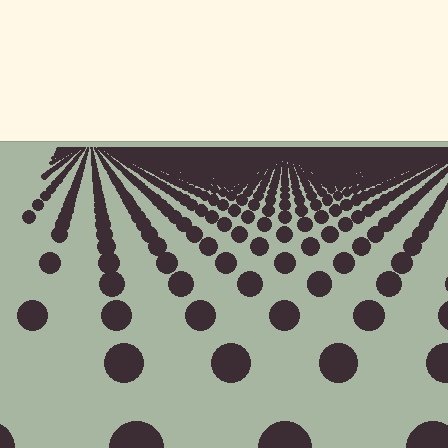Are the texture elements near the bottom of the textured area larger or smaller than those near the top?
Larger. Near the bottom, elements are closer to the viewer and appear at a bigger on-screen size.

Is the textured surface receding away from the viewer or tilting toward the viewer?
The surface is receding away from the viewer. Texture elements get smaller and denser toward the top.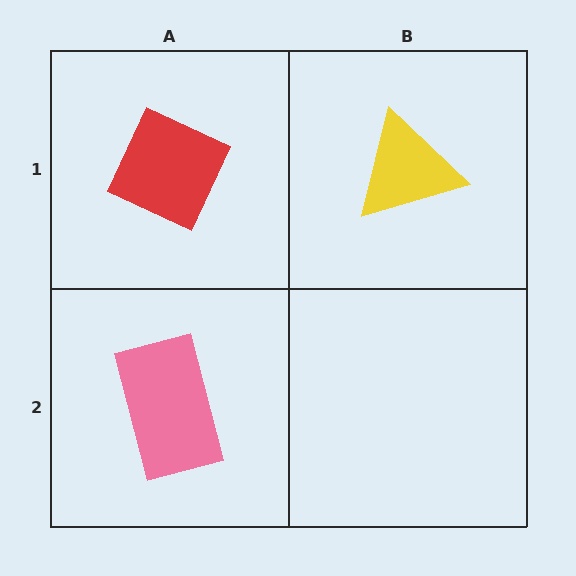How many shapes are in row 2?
1 shape.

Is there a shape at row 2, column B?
No, that cell is empty.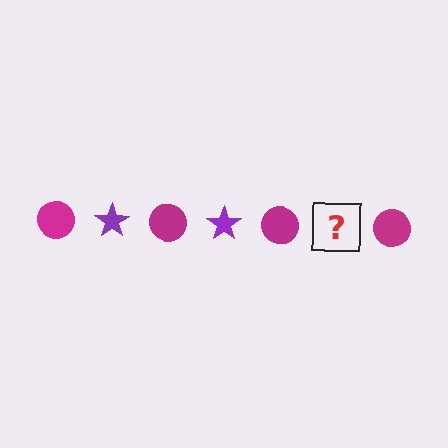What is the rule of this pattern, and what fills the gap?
The rule is that the pattern alternates between magenta circle and purple star. The gap should be filled with a purple star.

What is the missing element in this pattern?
The missing element is a purple star.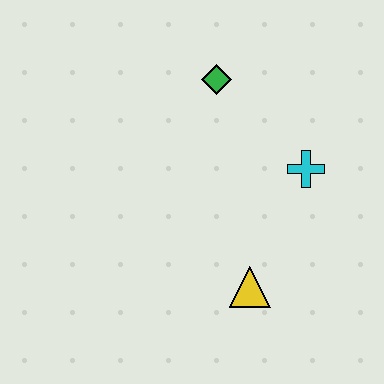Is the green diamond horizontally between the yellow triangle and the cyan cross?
No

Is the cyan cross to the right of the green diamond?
Yes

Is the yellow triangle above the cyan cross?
No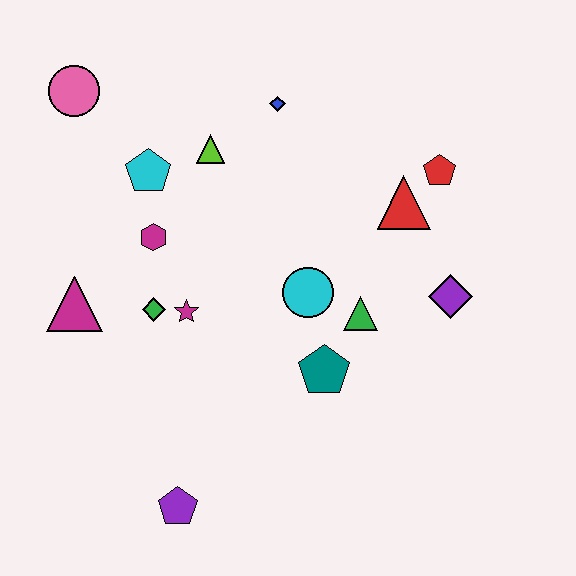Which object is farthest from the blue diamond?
The purple pentagon is farthest from the blue diamond.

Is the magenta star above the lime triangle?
No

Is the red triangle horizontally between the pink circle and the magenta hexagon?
No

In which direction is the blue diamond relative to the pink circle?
The blue diamond is to the right of the pink circle.